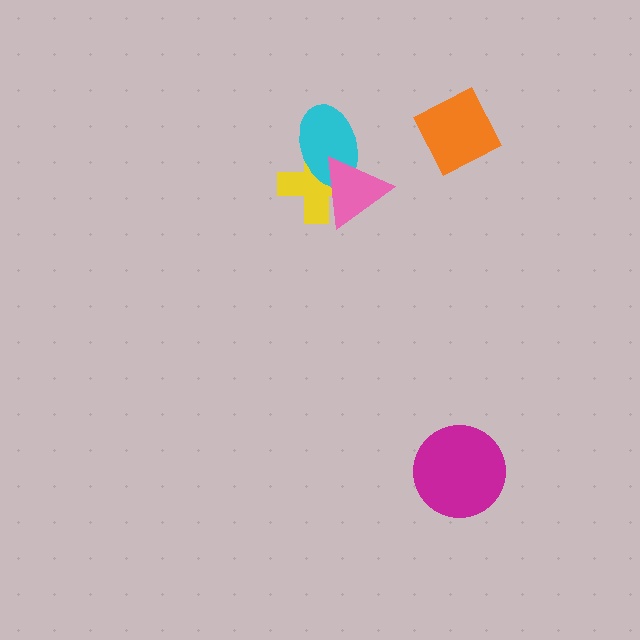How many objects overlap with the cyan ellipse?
2 objects overlap with the cyan ellipse.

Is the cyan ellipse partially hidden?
Yes, it is partially covered by another shape.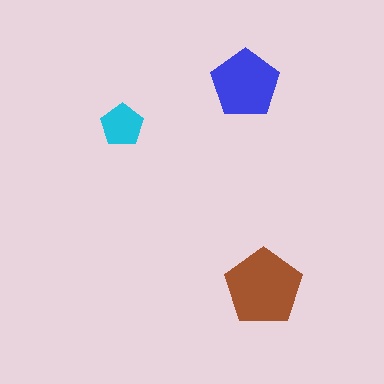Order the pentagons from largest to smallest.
the brown one, the blue one, the cyan one.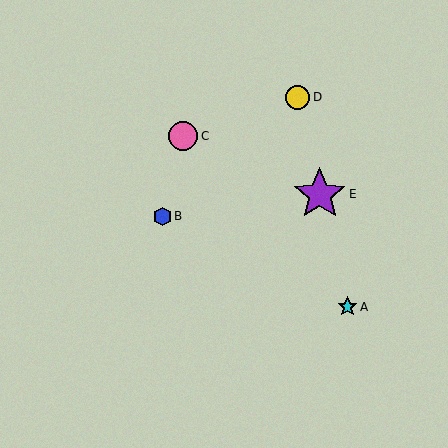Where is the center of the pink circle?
The center of the pink circle is at (183, 136).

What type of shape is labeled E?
Shape E is a purple star.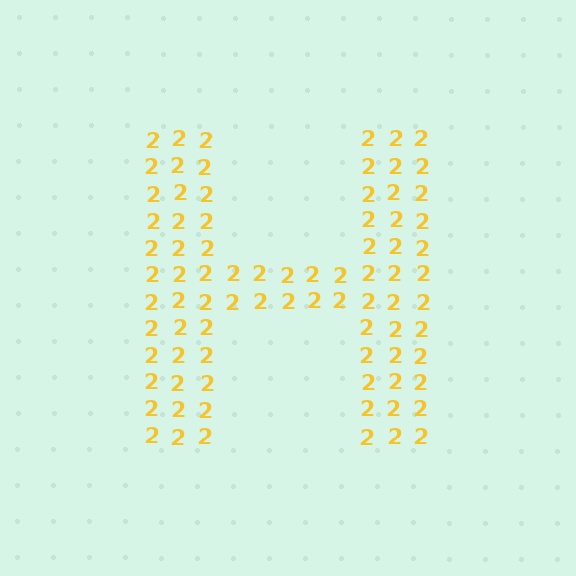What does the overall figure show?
The overall figure shows the letter H.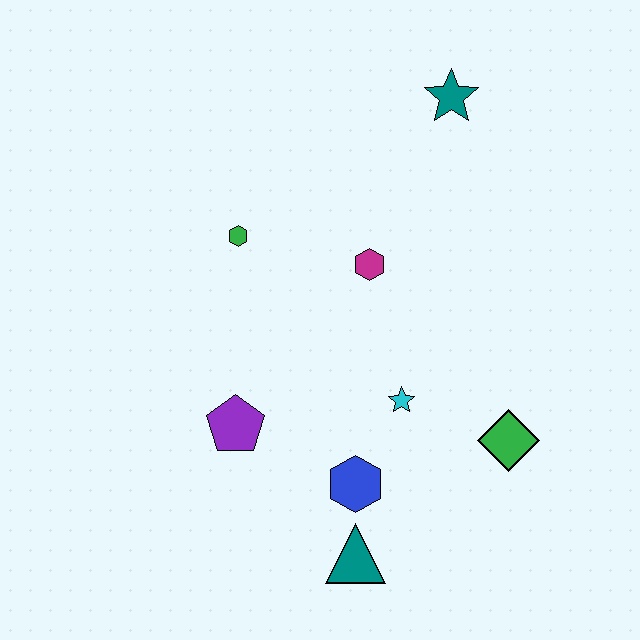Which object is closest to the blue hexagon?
The teal triangle is closest to the blue hexagon.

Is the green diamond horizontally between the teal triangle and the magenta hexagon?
No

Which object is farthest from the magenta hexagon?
The teal triangle is farthest from the magenta hexagon.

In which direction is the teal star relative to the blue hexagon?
The teal star is above the blue hexagon.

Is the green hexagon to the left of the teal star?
Yes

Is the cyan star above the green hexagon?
No